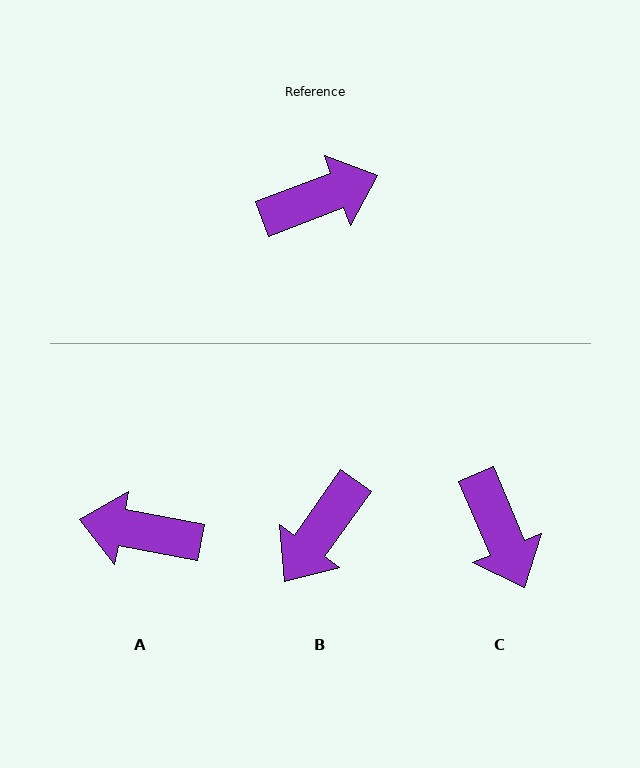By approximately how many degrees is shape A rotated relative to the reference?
Approximately 149 degrees counter-clockwise.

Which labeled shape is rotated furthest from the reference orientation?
A, about 149 degrees away.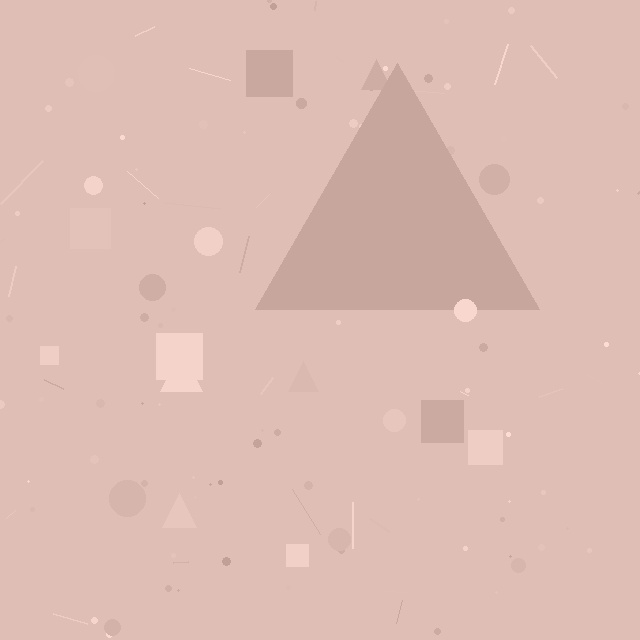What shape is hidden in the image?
A triangle is hidden in the image.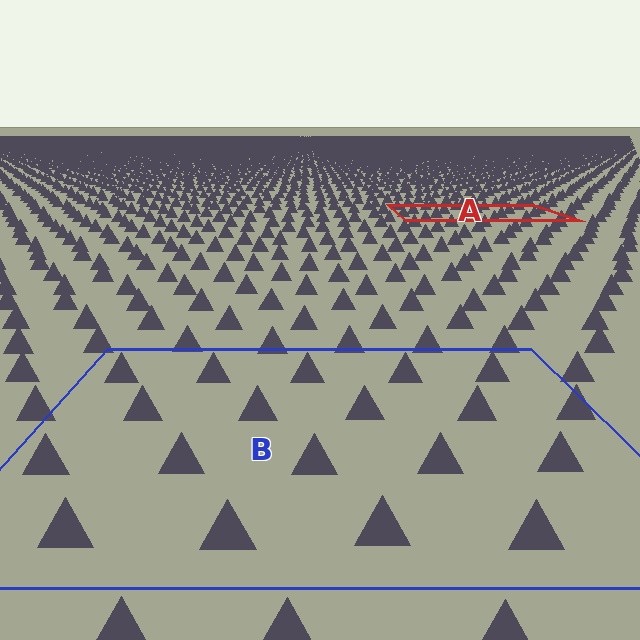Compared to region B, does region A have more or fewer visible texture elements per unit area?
Region A has more texture elements per unit area — they are packed more densely because it is farther away.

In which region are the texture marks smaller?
The texture marks are smaller in region A, because it is farther away.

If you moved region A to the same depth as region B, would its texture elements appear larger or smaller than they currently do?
They would appear larger. At a closer depth, the same texture elements are projected at a bigger on-screen size.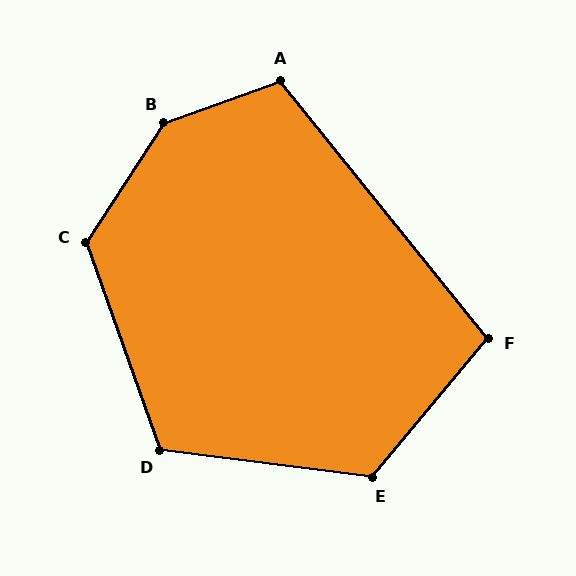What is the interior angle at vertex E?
Approximately 123 degrees (obtuse).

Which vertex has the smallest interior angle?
F, at approximately 101 degrees.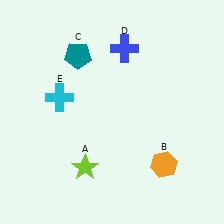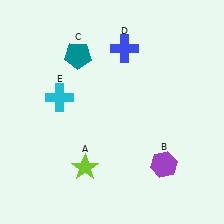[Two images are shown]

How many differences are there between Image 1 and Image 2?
There is 1 difference between the two images.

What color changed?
The hexagon (B) changed from orange in Image 1 to purple in Image 2.